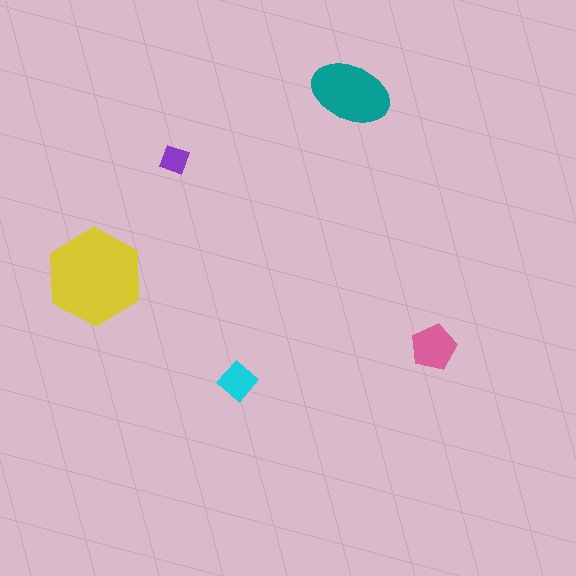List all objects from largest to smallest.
The yellow hexagon, the teal ellipse, the pink pentagon, the cyan diamond, the purple diamond.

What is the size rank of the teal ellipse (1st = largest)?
2nd.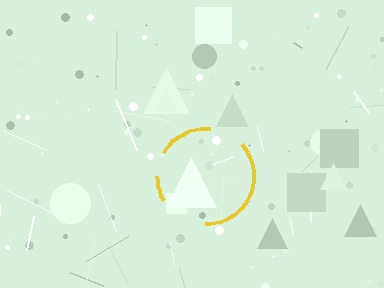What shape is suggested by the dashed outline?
The dashed outline suggests a circle.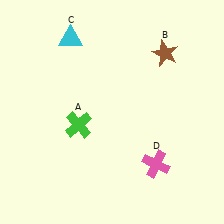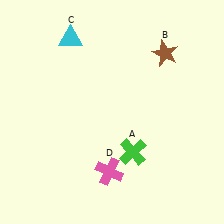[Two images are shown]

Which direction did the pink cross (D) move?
The pink cross (D) moved left.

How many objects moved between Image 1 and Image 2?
2 objects moved between the two images.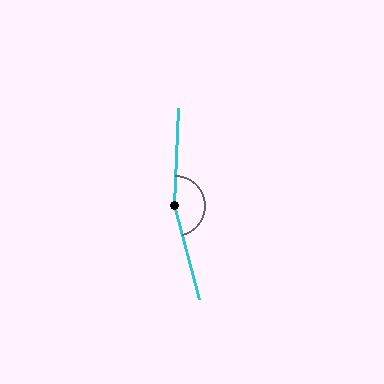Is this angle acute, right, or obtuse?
It is obtuse.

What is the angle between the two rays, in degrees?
Approximately 163 degrees.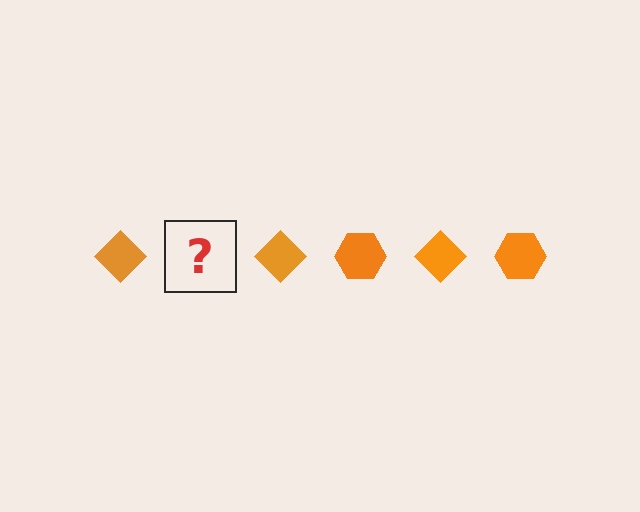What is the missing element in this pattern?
The missing element is an orange hexagon.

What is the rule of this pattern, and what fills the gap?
The rule is that the pattern cycles through diamond, hexagon shapes in orange. The gap should be filled with an orange hexagon.